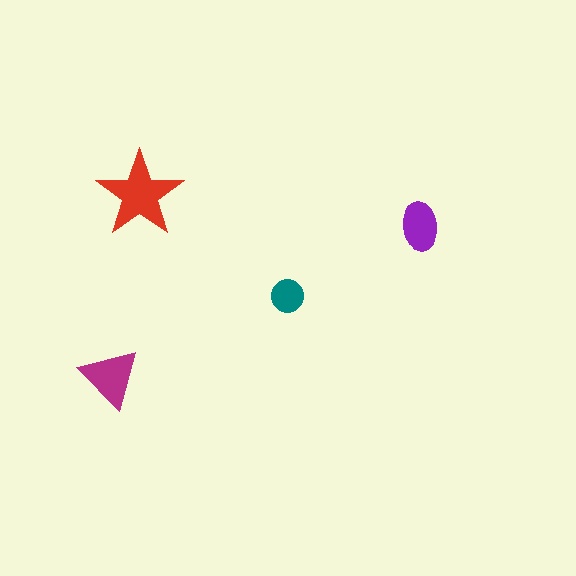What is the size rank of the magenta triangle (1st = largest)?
2nd.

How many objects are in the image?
There are 4 objects in the image.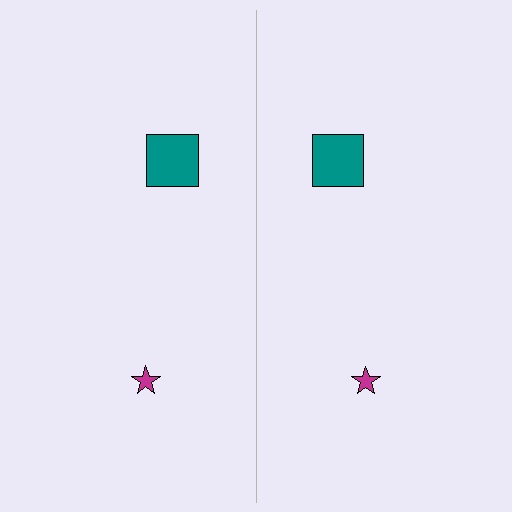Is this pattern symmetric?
Yes, this pattern has bilateral (reflection) symmetry.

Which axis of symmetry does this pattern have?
The pattern has a vertical axis of symmetry running through the center of the image.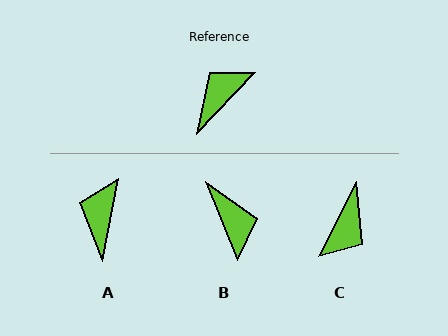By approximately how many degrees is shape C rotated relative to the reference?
Approximately 163 degrees clockwise.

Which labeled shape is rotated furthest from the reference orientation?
C, about 163 degrees away.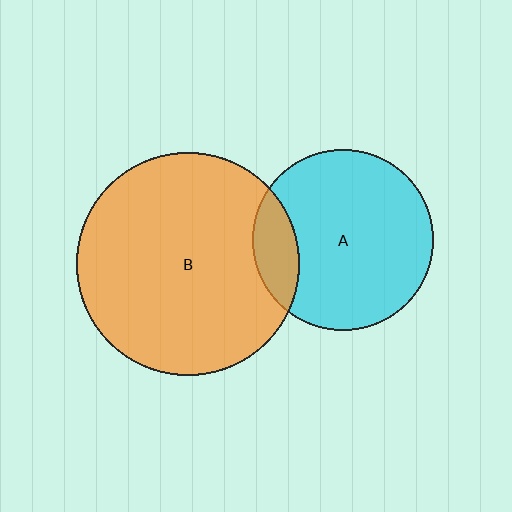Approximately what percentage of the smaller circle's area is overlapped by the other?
Approximately 15%.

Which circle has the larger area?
Circle B (orange).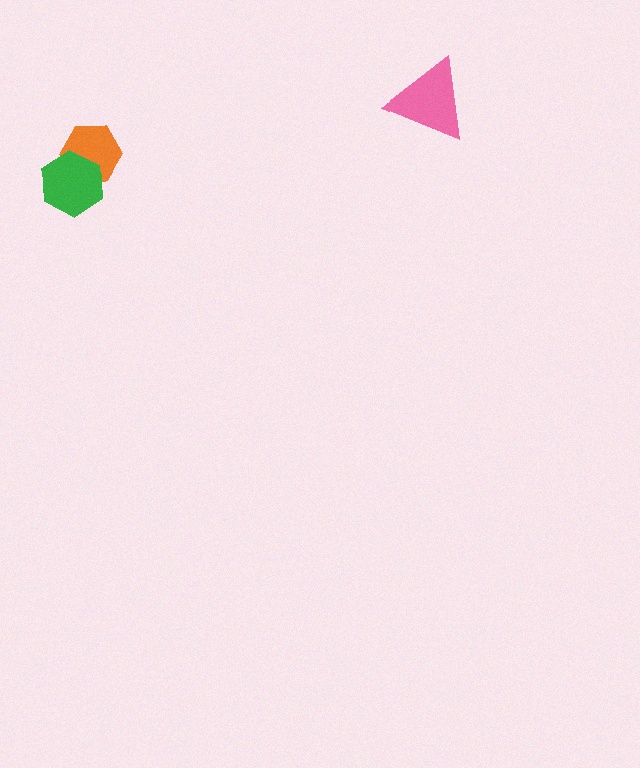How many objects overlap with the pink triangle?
0 objects overlap with the pink triangle.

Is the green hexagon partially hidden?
No, no other shape covers it.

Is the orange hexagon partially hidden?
Yes, it is partially covered by another shape.